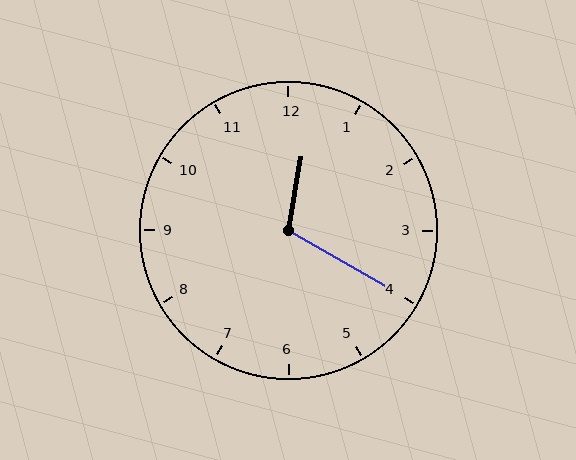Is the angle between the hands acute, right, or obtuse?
It is obtuse.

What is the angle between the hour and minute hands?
Approximately 110 degrees.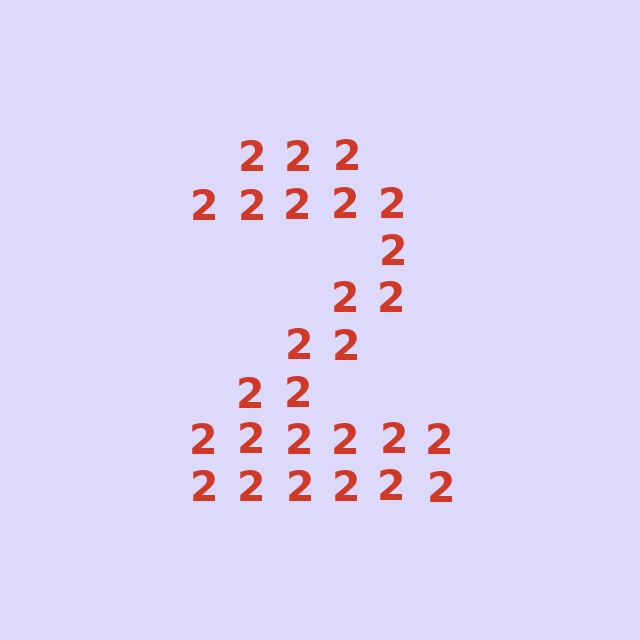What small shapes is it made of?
It is made of small digit 2's.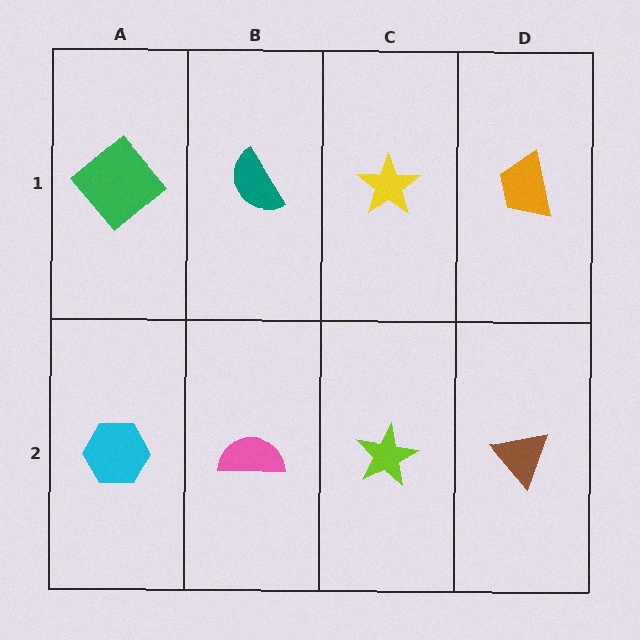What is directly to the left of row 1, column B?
A green diamond.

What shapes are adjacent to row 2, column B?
A teal semicircle (row 1, column B), a cyan hexagon (row 2, column A), a lime star (row 2, column C).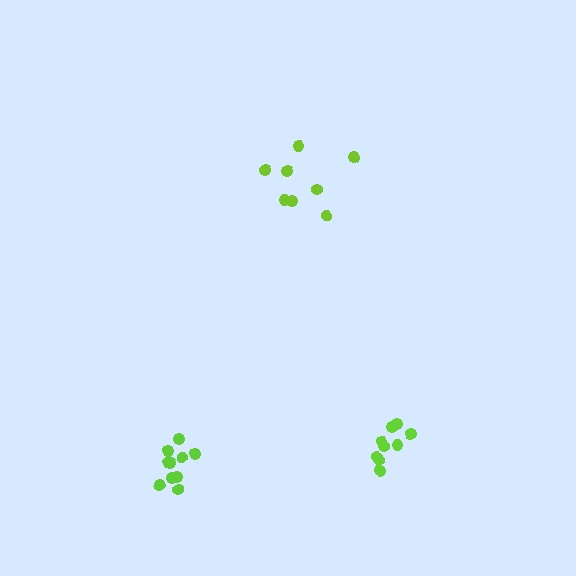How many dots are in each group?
Group 1: 10 dots, Group 2: 8 dots, Group 3: 9 dots (27 total).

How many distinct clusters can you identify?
There are 3 distinct clusters.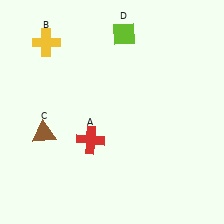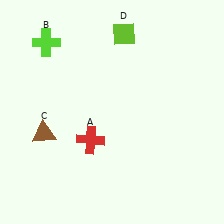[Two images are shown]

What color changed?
The cross (B) changed from yellow in Image 1 to lime in Image 2.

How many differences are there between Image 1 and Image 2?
There is 1 difference between the two images.